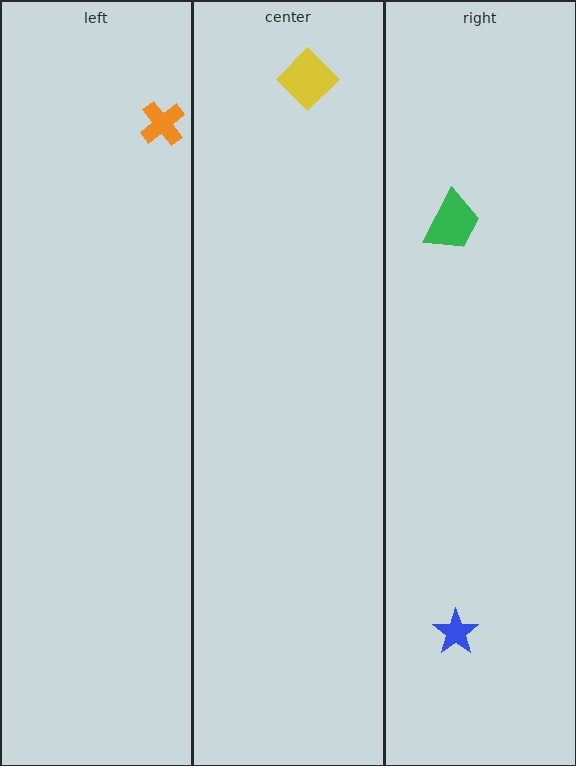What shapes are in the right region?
The blue star, the green trapezoid.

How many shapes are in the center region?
1.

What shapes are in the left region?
The orange cross.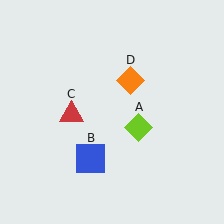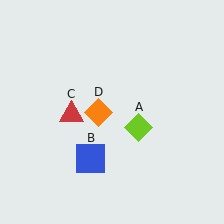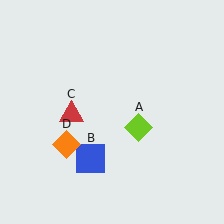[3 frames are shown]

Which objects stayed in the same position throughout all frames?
Lime diamond (object A) and blue square (object B) and red triangle (object C) remained stationary.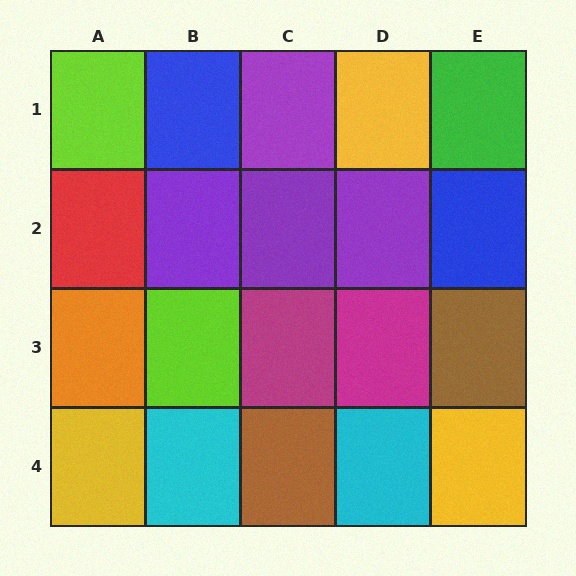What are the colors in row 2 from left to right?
Red, purple, purple, purple, blue.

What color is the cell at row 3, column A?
Orange.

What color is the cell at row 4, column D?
Cyan.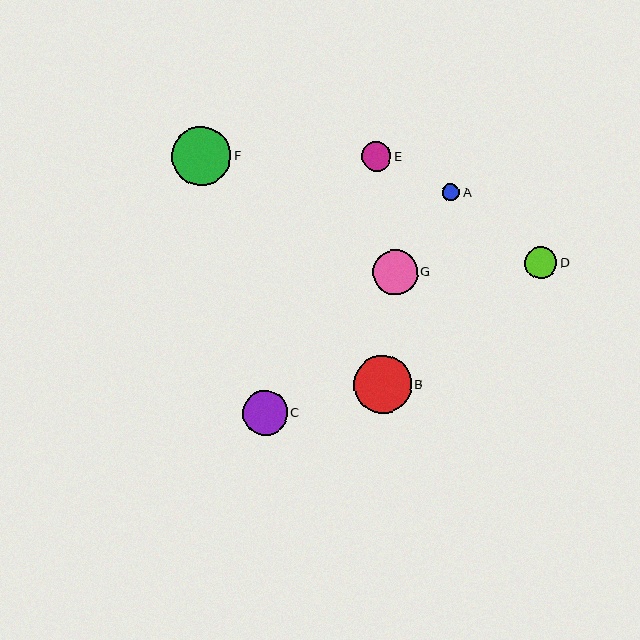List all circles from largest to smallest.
From largest to smallest: F, B, G, C, D, E, A.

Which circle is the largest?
Circle F is the largest with a size of approximately 59 pixels.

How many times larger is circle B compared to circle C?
Circle B is approximately 1.3 times the size of circle C.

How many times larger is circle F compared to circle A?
Circle F is approximately 3.4 times the size of circle A.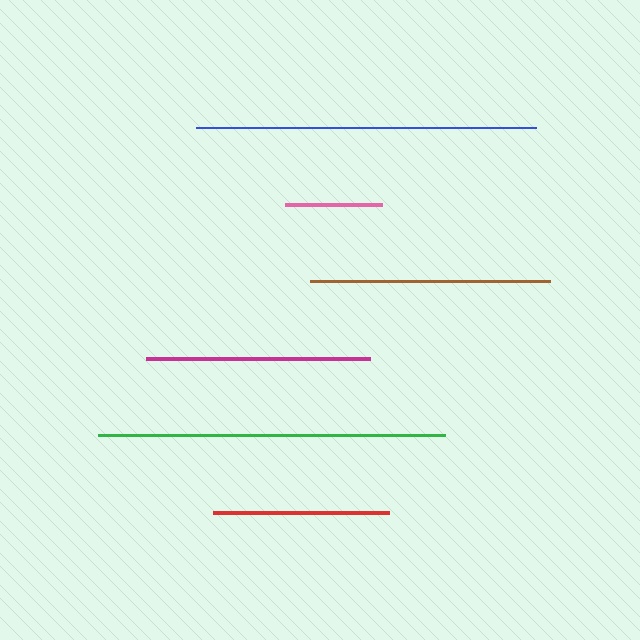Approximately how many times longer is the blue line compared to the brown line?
The blue line is approximately 1.4 times the length of the brown line.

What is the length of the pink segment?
The pink segment is approximately 96 pixels long.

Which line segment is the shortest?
The pink line is the shortest at approximately 96 pixels.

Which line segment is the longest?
The green line is the longest at approximately 346 pixels.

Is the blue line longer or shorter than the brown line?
The blue line is longer than the brown line.